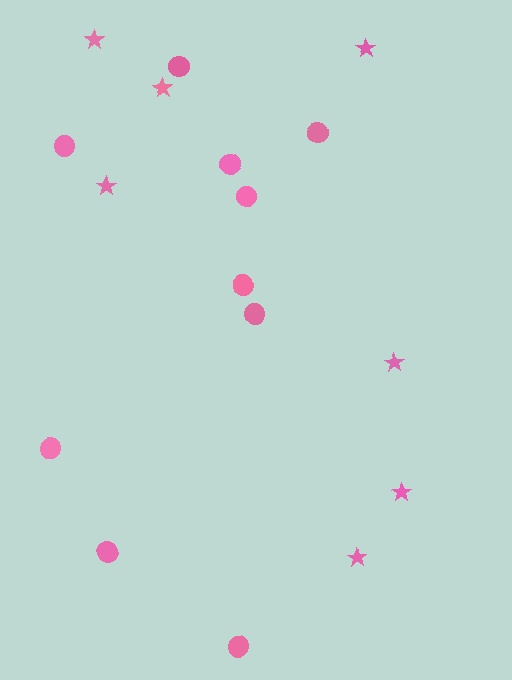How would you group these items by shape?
There are 2 groups: one group of stars (7) and one group of circles (10).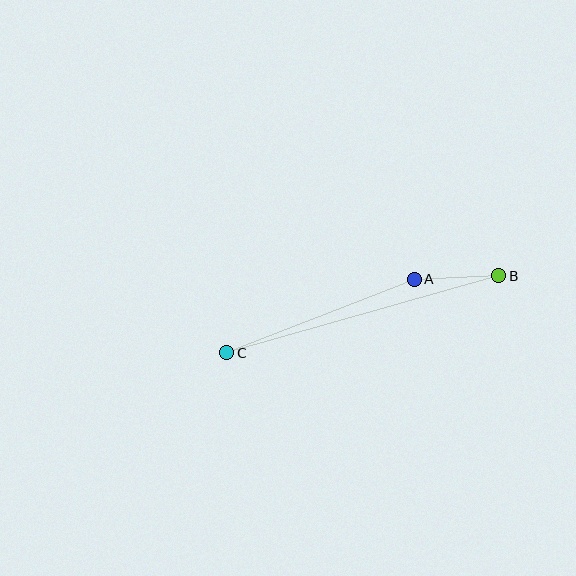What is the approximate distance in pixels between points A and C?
The distance between A and C is approximately 201 pixels.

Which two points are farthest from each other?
Points B and C are farthest from each other.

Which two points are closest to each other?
Points A and B are closest to each other.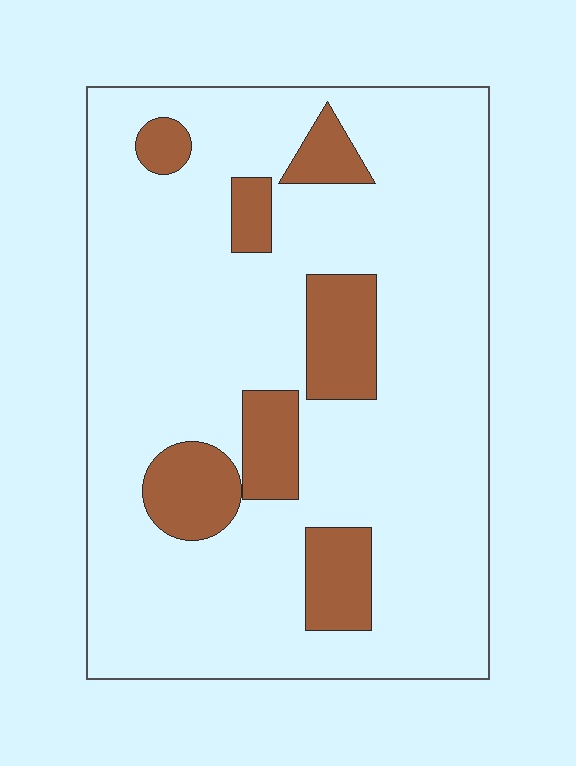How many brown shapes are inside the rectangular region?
7.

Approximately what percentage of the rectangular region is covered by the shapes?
Approximately 15%.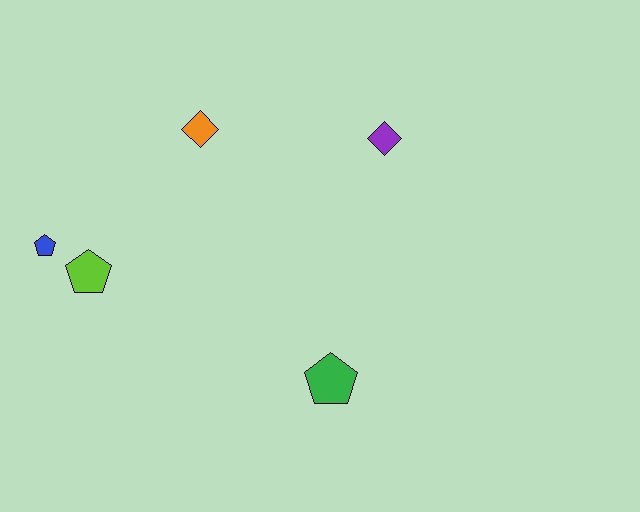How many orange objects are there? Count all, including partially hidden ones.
There is 1 orange object.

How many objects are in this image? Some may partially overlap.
There are 5 objects.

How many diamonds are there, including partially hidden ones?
There are 2 diamonds.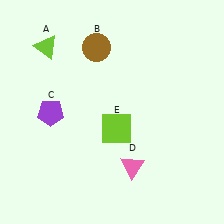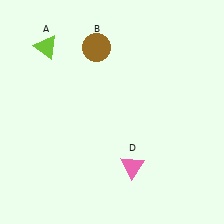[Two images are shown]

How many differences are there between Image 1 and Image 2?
There are 2 differences between the two images.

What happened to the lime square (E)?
The lime square (E) was removed in Image 2. It was in the bottom-right area of Image 1.